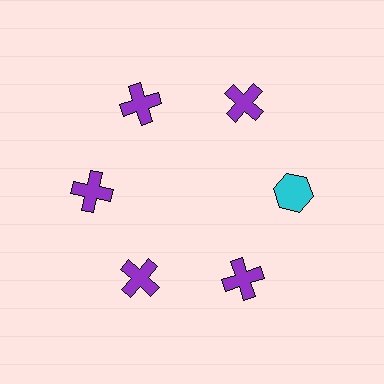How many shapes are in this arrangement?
There are 6 shapes arranged in a ring pattern.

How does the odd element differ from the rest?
It differs in both color (cyan instead of purple) and shape (hexagon instead of cross).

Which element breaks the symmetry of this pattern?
The cyan hexagon at roughly the 3 o'clock position breaks the symmetry. All other shapes are purple crosses.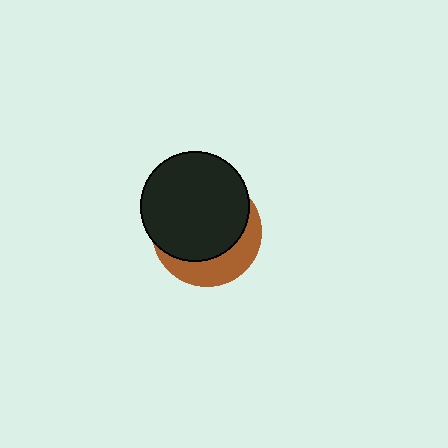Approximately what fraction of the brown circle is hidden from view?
Roughly 68% of the brown circle is hidden behind the black circle.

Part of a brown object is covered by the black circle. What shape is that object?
It is a circle.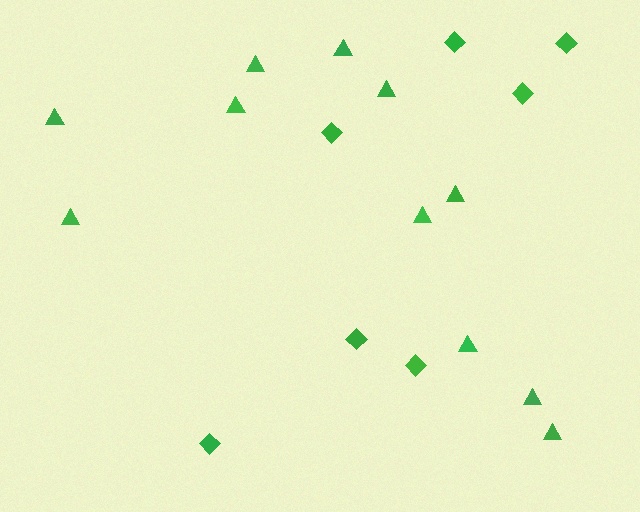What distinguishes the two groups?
There are 2 groups: one group of triangles (11) and one group of diamonds (7).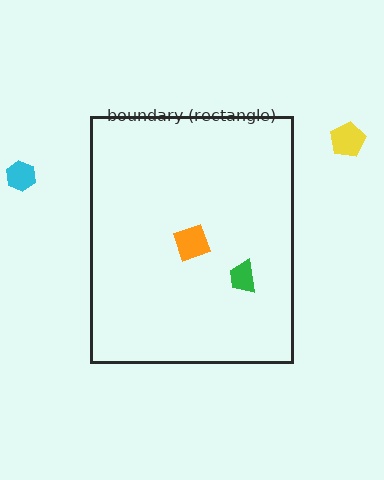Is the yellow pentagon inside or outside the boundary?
Outside.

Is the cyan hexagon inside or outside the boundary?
Outside.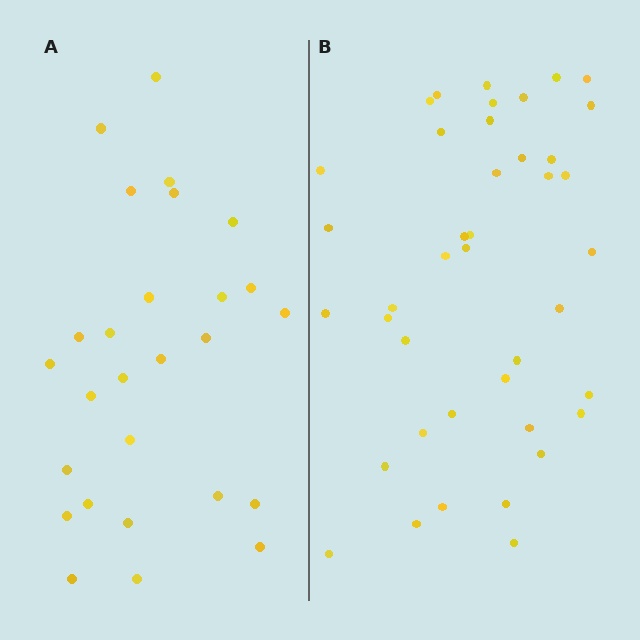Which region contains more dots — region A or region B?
Region B (the right region) has more dots.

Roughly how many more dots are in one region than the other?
Region B has approximately 15 more dots than region A.